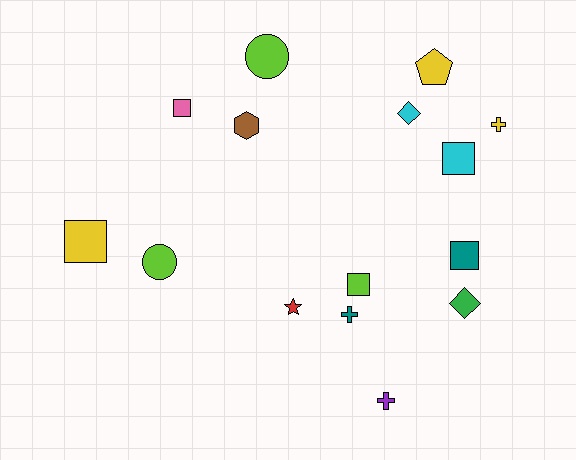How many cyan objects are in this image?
There are 2 cyan objects.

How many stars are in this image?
There is 1 star.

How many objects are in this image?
There are 15 objects.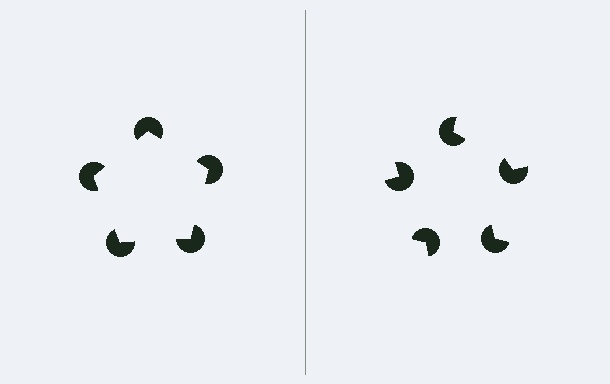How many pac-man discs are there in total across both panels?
10 — 5 on each side.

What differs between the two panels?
The pac-man discs are positioned identically on both sides; only the wedge orientations differ. On the left they align to a pentagon; on the right they are misaligned.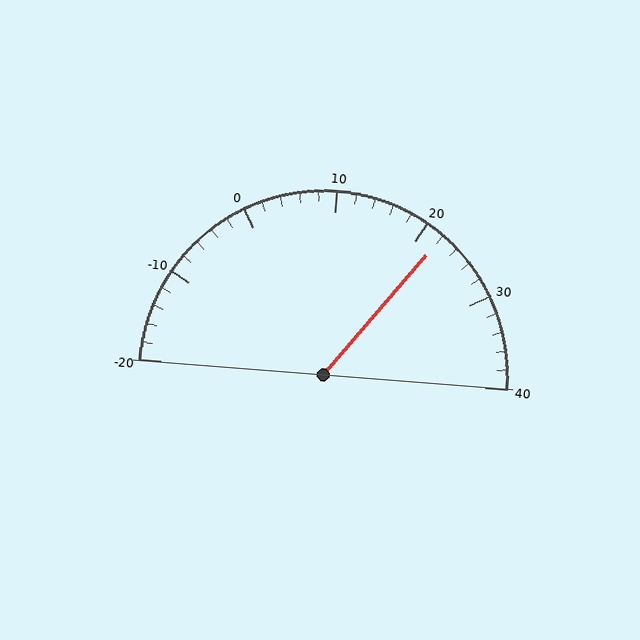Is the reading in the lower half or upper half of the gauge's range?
The reading is in the upper half of the range (-20 to 40).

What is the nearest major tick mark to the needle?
The nearest major tick mark is 20.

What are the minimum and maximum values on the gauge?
The gauge ranges from -20 to 40.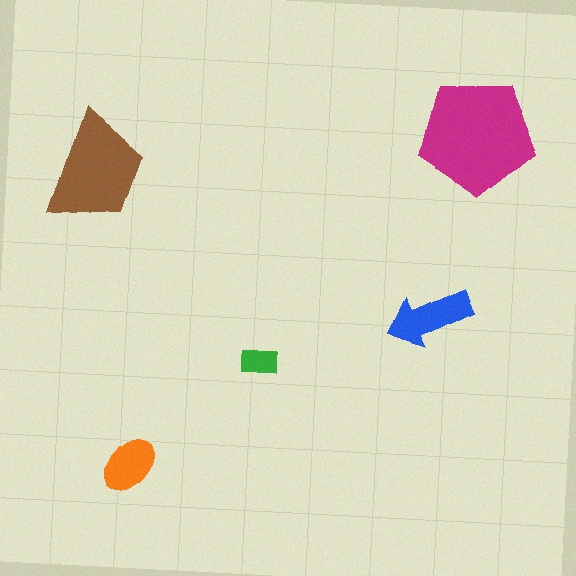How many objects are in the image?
There are 5 objects in the image.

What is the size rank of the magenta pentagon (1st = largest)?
1st.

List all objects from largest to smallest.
The magenta pentagon, the brown trapezoid, the blue arrow, the orange ellipse, the green rectangle.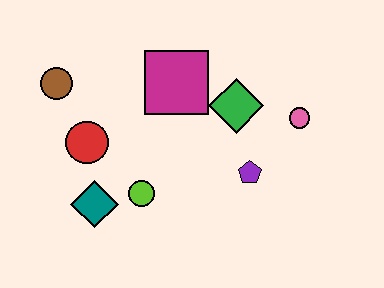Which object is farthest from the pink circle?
The brown circle is farthest from the pink circle.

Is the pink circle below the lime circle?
No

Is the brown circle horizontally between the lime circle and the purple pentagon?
No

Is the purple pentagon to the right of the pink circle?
No